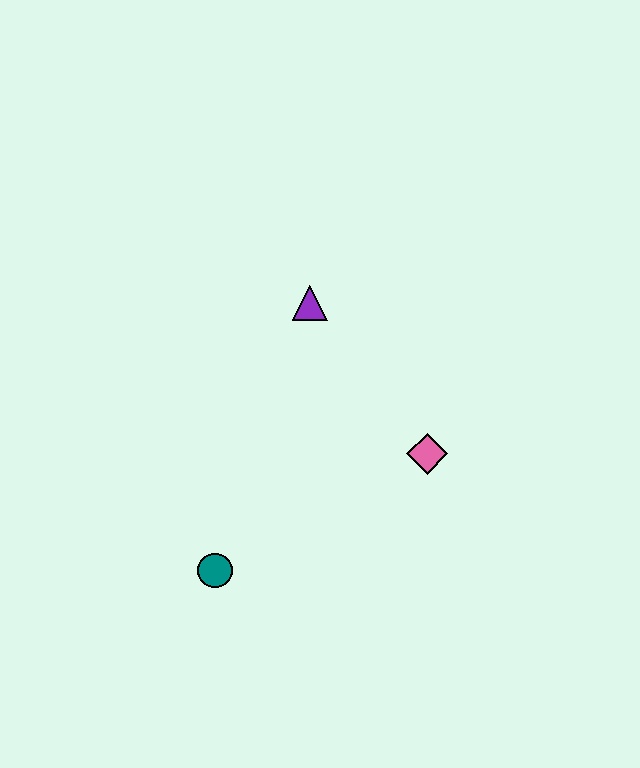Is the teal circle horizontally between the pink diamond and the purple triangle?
No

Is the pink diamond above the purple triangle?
No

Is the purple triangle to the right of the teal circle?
Yes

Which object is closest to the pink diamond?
The purple triangle is closest to the pink diamond.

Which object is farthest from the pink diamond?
The teal circle is farthest from the pink diamond.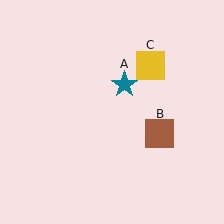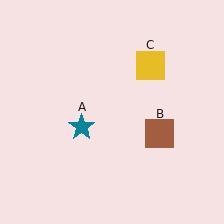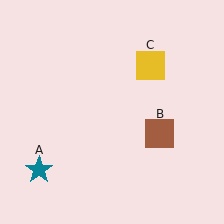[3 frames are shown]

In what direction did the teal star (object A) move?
The teal star (object A) moved down and to the left.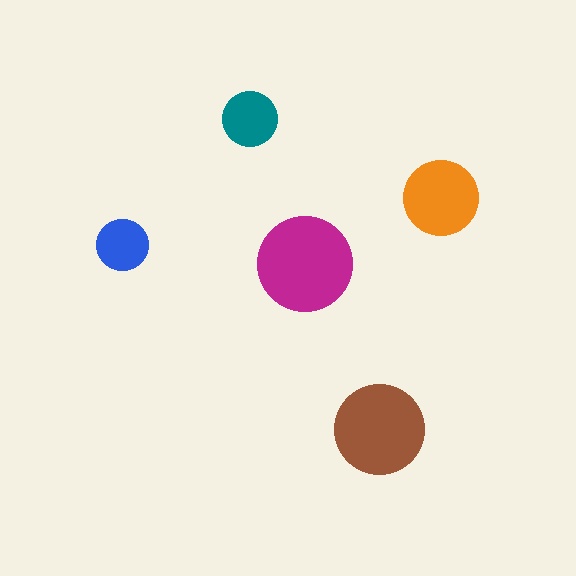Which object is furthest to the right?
The orange circle is rightmost.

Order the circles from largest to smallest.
the magenta one, the brown one, the orange one, the teal one, the blue one.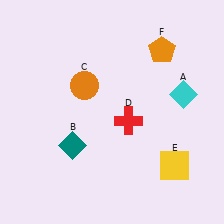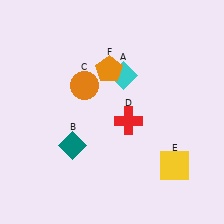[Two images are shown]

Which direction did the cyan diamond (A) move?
The cyan diamond (A) moved left.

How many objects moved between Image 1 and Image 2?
2 objects moved between the two images.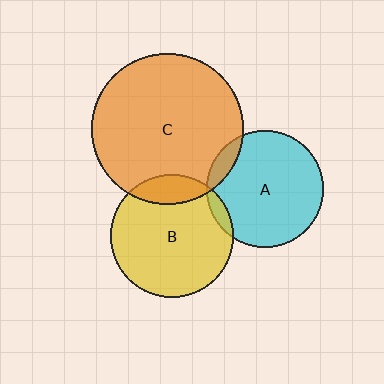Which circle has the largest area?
Circle C (orange).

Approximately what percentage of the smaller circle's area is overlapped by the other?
Approximately 15%.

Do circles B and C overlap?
Yes.